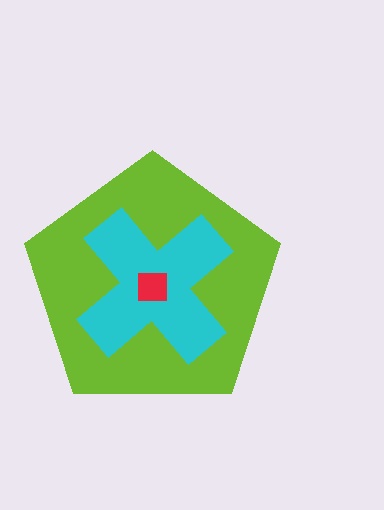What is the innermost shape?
The red square.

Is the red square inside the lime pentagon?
Yes.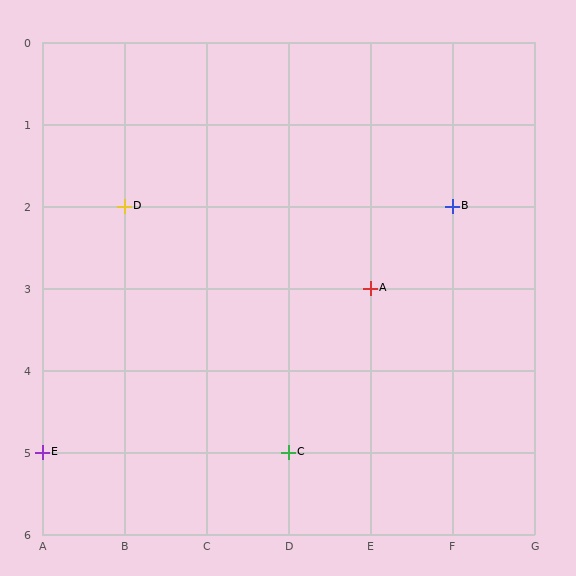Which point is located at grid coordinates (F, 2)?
Point B is at (F, 2).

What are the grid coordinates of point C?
Point C is at grid coordinates (D, 5).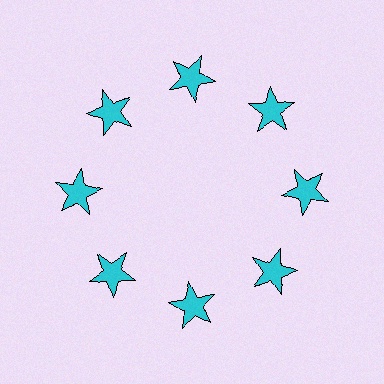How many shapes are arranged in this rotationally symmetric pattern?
There are 8 shapes, arranged in 8 groups of 1.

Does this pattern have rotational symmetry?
Yes, this pattern has 8-fold rotational symmetry. It looks the same after rotating 45 degrees around the center.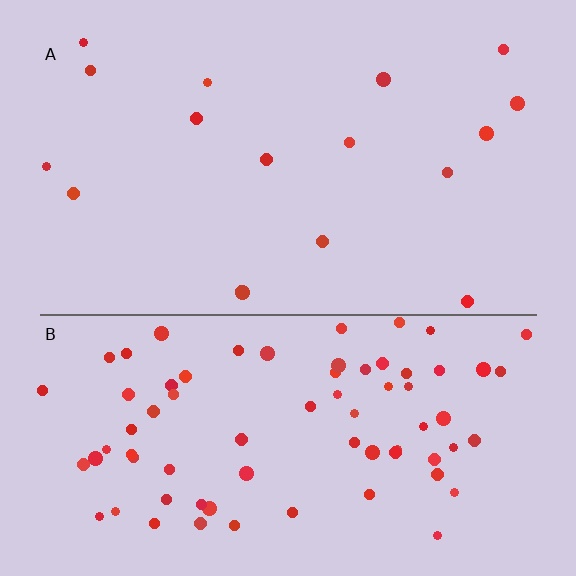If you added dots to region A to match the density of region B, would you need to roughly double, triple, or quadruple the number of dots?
Approximately quadruple.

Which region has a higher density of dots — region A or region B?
B (the bottom).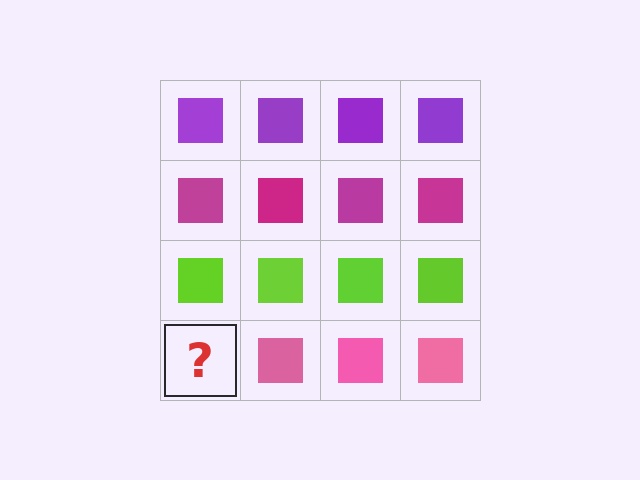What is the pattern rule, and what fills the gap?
The rule is that each row has a consistent color. The gap should be filled with a pink square.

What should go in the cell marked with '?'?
The missing cell should contain a pink square.